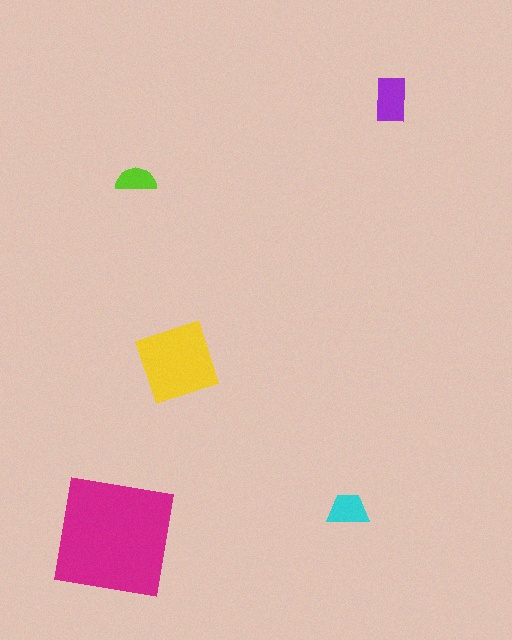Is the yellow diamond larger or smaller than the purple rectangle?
Larger.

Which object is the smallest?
The lime semicircle.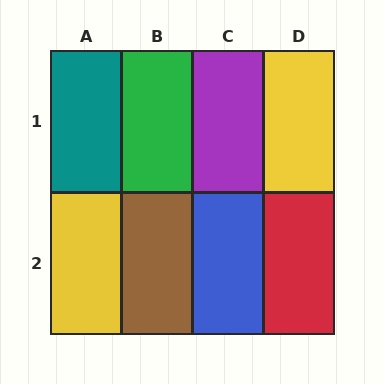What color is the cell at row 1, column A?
Teal.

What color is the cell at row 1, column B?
Green.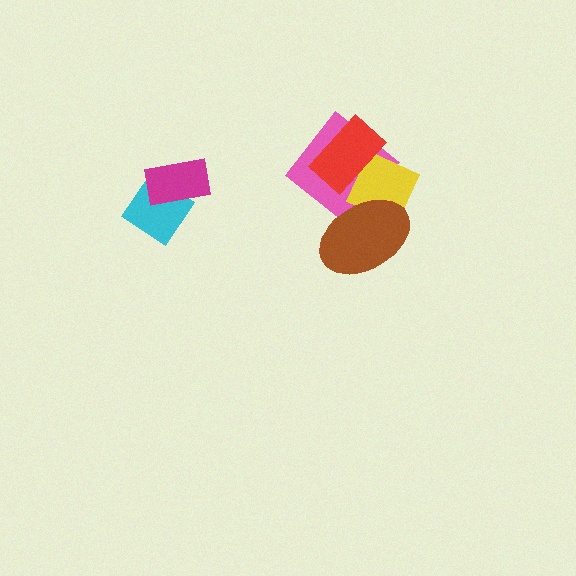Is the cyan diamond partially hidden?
Yes, it is partially covered by another shape.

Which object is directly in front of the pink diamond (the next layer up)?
The yellow diamond is directly in front of the pink diamond.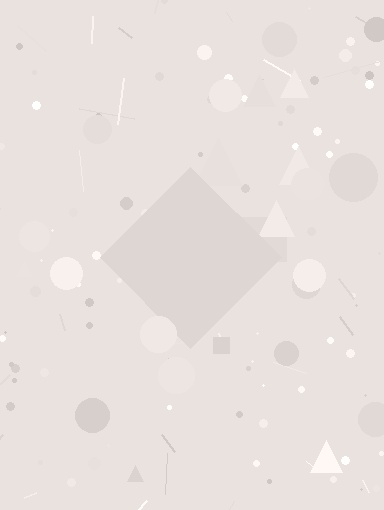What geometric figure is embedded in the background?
A diamond is embedded in the background.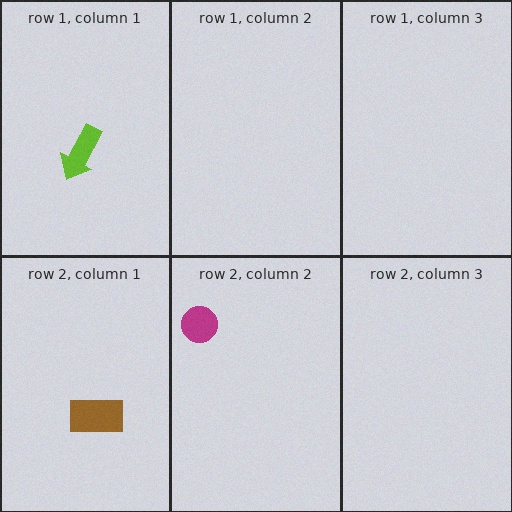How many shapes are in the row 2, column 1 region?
1.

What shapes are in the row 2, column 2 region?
The magenta circle.